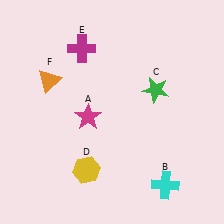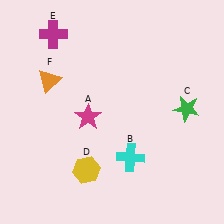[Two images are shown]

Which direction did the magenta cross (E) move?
The magenta cross (E) moved left.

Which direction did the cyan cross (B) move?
The cyan cross (B) moved left.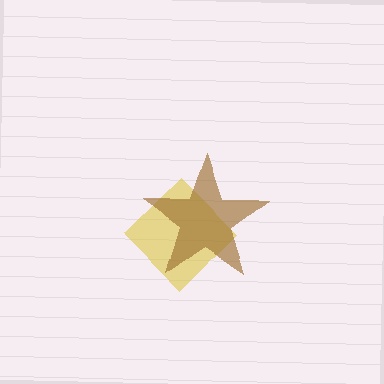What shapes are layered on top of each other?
The layered shapes are: a yellow diamond, a brown star.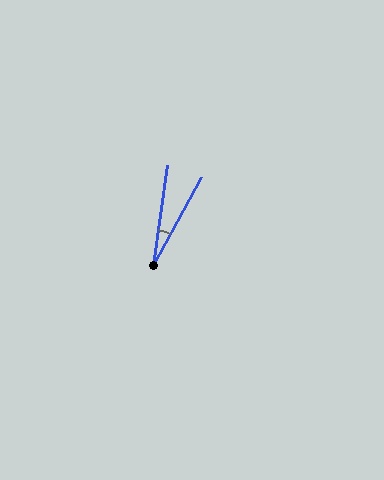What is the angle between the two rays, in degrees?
Approximately 20 degrees.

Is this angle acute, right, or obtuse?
It is acute.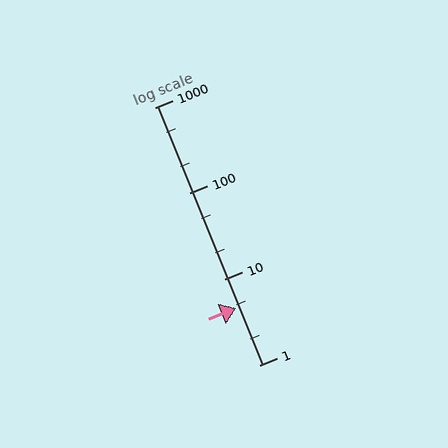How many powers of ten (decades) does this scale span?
The scale spans 3 decades, from 1 to 1000.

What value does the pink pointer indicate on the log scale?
The pointer indicates approximately 4.6.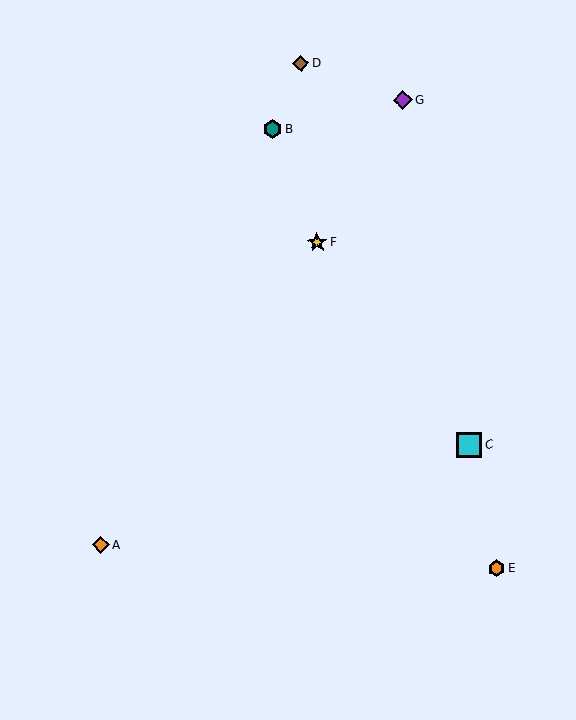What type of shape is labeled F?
Shape F is a yellow star.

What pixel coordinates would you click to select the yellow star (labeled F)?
Click at (317, 243) to select the yellow star F.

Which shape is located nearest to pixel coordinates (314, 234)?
The yellow star (labeled F) at (317, 243) is nearest to that location.